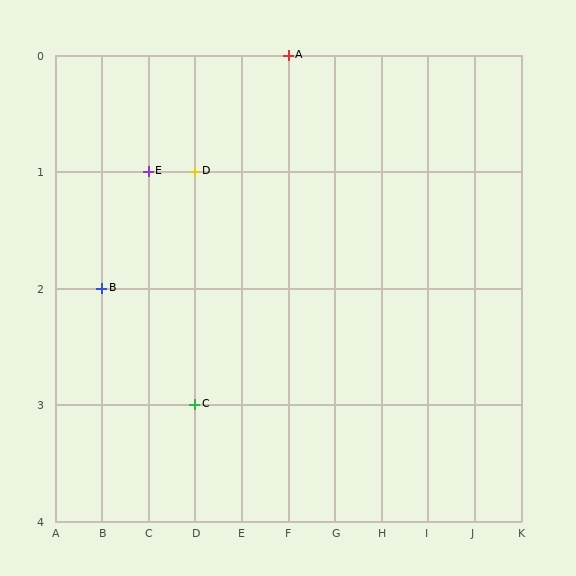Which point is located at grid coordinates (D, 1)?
Point D is at (D, 1).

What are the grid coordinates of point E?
Point E is at grid coordinates (C, 1).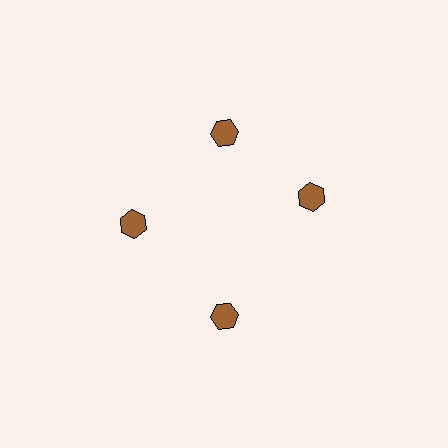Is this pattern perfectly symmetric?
No. The 4 brown hexagons are arranged in a ring, but one element near the 3 o'clock position is rotated out of alignment along the ring, breaking the 4-fold rotational symmetry.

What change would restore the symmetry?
The symmetry would be restored by rotating it back into even spacing with its neighbors so that all 4 hexagons sit at equal angles and equal distance from the center.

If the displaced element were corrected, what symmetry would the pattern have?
It would have 4-fold rotational symmetry — the pattern would map onto itself every 90 degrees.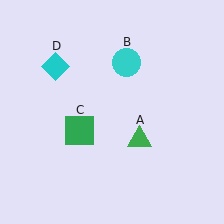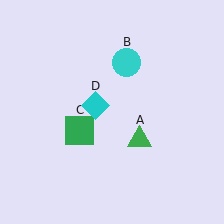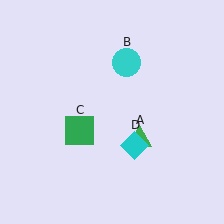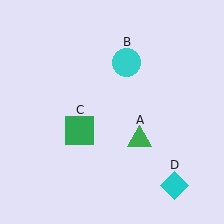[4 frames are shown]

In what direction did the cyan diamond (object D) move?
The cyan diamond (object D) moved down and to the right.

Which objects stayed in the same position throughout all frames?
Green triangle (object A) and cyan circle (object B) and green square (object C) remained stationary.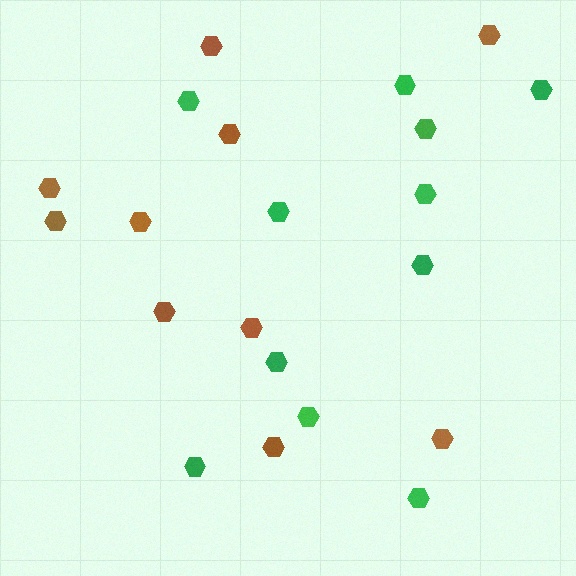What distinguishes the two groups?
There are 2 groups: one group of green hexagons (11) and one group of brown hexagons (10).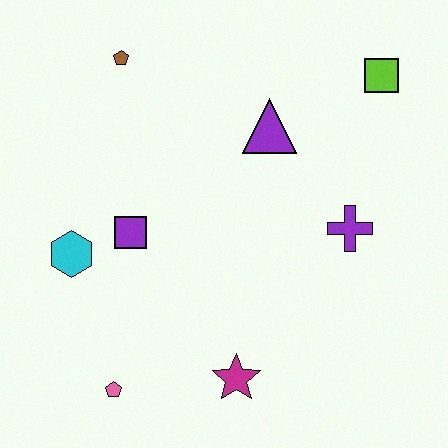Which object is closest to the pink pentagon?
The magenta star is closest to the pink pentagon.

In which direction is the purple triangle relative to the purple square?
The purple triangle is to the right of the purple square.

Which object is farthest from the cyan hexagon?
The lime square is farthest from the cyan hexagon.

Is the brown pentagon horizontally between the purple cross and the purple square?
No